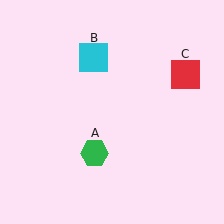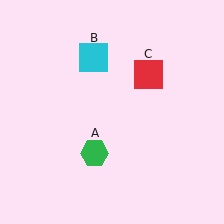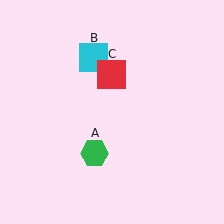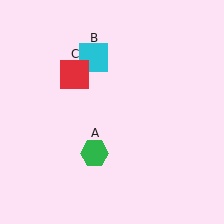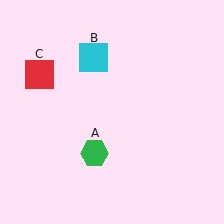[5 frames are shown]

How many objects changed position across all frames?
1 object changed position: red square (object C).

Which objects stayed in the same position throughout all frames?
Green hexagon (object A) and cyan square (object B) remained stationary.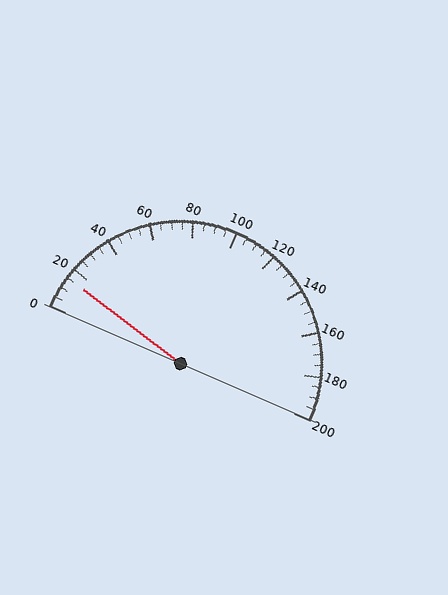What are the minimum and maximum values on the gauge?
The gauge ranges from 0 to 200.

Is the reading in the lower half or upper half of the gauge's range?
The reading is in the lower half of the range (0 to 200).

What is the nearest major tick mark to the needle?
The nearest major tick mark is 20.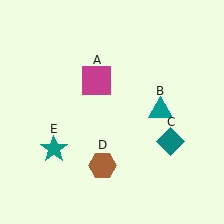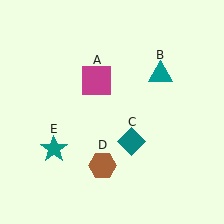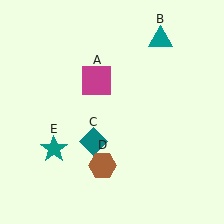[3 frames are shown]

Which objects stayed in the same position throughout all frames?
Magenta square (object A) and brown hexagon (object D) and teal star (object E) remained stationary.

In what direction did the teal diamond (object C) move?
The teal diamond (object C) moved left.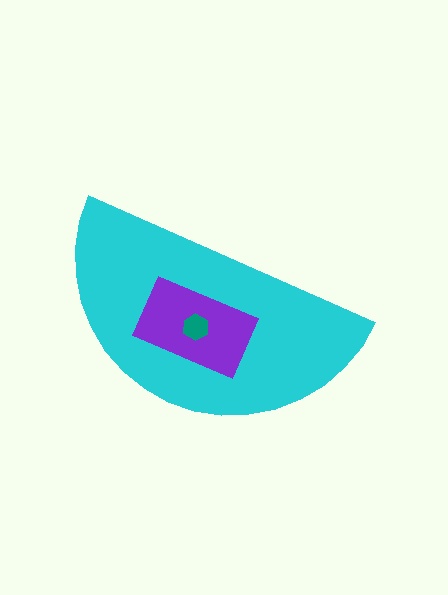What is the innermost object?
The teal hexagon.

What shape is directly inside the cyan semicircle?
The purple rectangle.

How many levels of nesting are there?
3.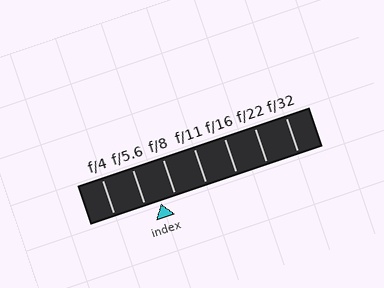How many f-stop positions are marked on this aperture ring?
There are 7 f-stop positions marked.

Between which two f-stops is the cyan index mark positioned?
The index mark is between f/5.6 and f/8.